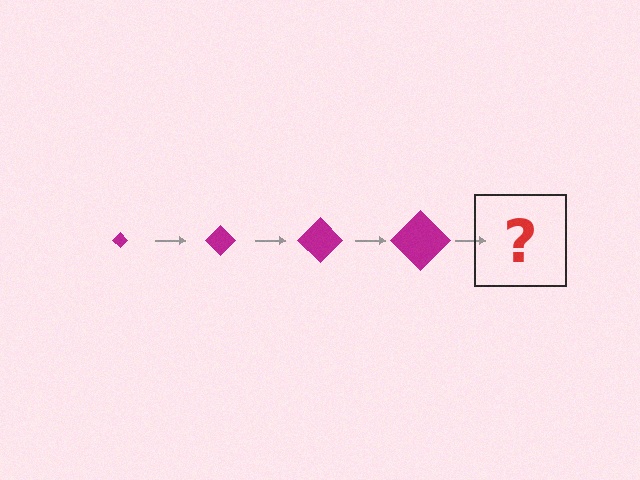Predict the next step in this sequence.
The next step is a magenta diamond, larger than the previous one.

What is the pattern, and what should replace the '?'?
The pattern is that the diamond gets progressively larger each step. The '?' should be a magenta diamond, larger than the previous one.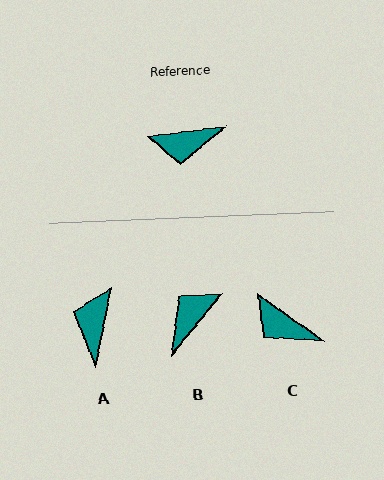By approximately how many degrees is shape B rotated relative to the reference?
Approximately 136 degrees clockwise.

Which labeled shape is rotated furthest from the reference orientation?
B, about 136 degrees away.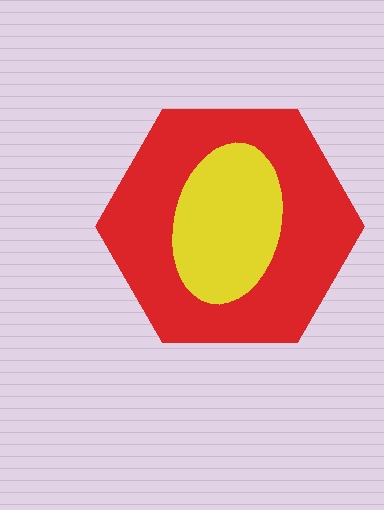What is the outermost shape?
The red hexagon.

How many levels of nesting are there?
2.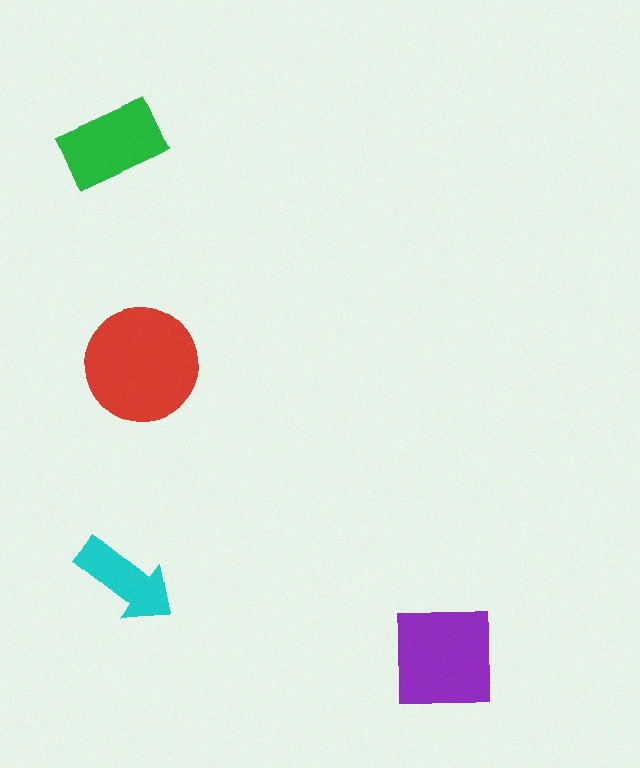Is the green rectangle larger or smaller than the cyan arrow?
Larger.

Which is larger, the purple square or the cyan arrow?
The purple square.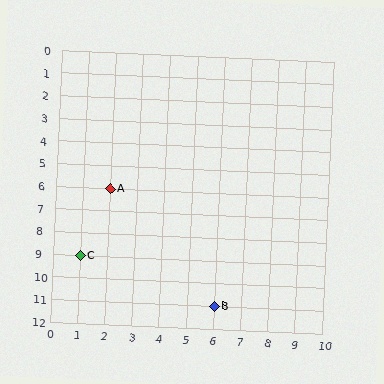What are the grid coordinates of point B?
Point B is at grid coordinates (6, 11).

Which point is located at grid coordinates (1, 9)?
Point C is at (1, 9).